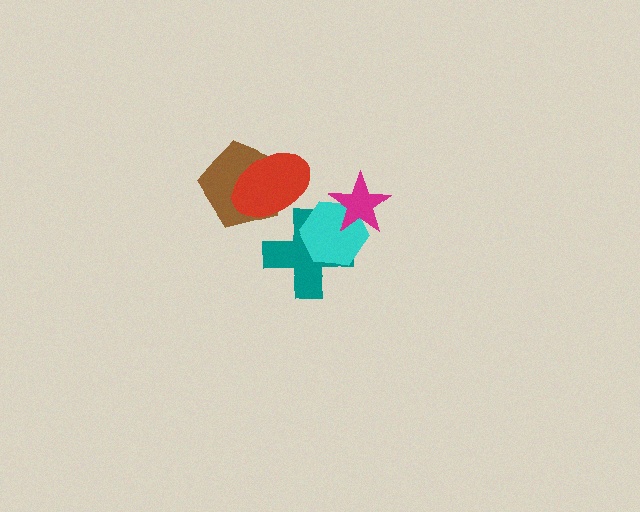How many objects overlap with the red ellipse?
2 objects overlap with the red ellipse.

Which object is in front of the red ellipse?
The teal cross is in front of the red ellipse.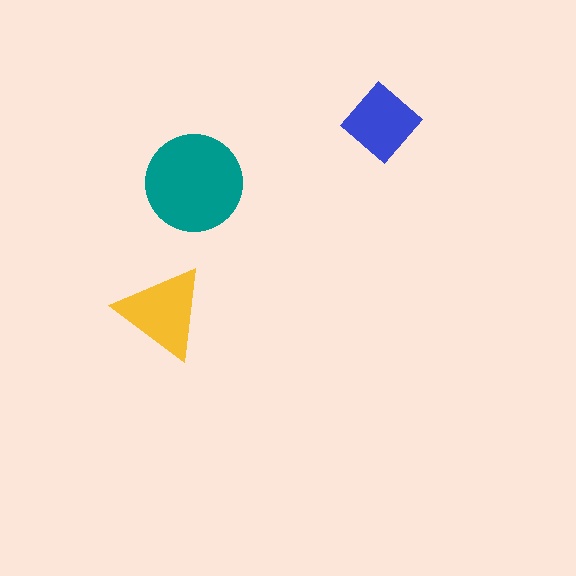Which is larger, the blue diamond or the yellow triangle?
The yellow triangle.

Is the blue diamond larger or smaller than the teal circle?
Smaller.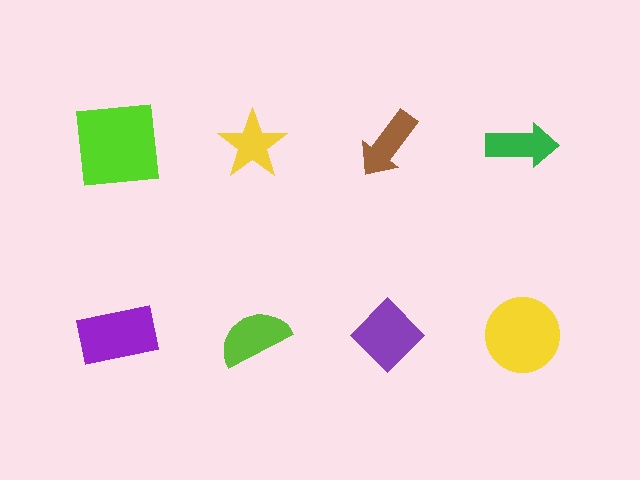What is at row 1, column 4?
A green arrow.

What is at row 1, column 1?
A lime square.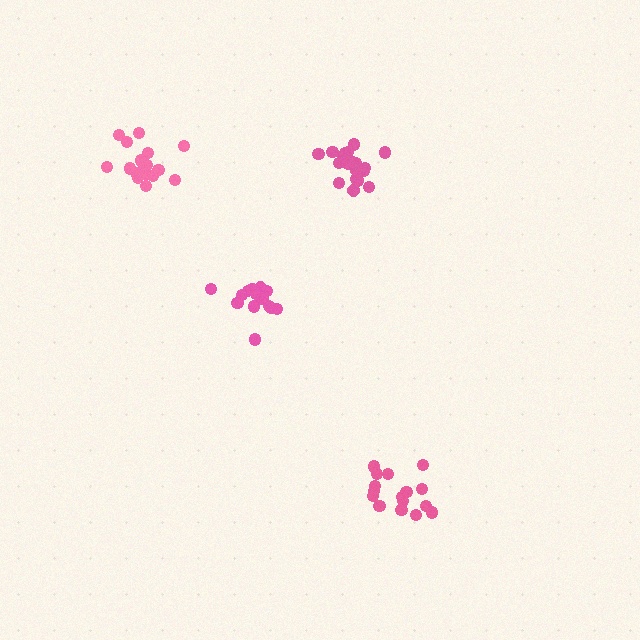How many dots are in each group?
Group 1: 20 dots, Group 2: 18 dots, Group 3: 16 dots, Group 4: 15 dots (69 total).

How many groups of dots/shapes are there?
There are 4 groups.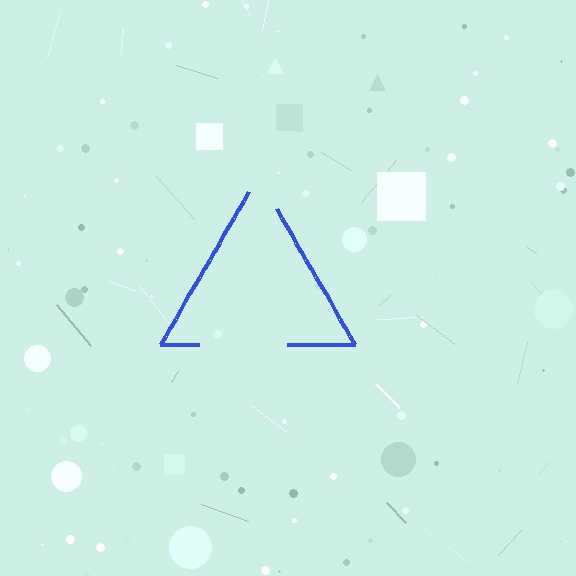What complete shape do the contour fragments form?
The contour fragments form a triangle.